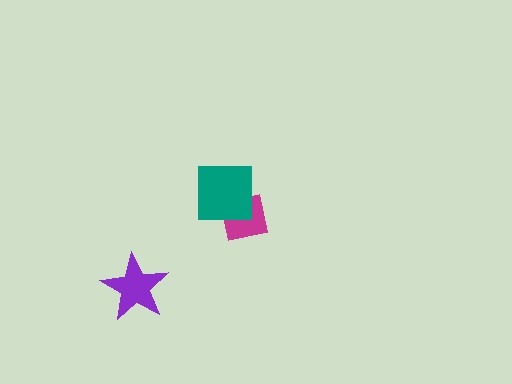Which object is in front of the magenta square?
The teal square is in front of the magenta square.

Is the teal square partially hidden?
No, no other shape covers it.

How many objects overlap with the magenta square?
1 object overlaps with the magenta square.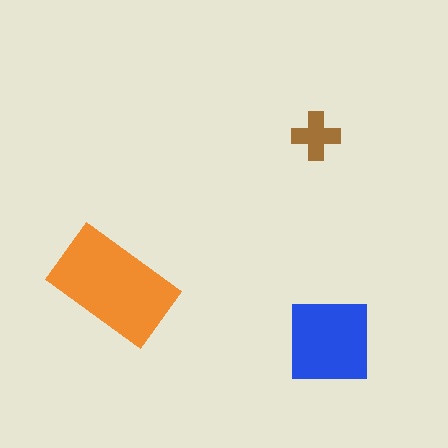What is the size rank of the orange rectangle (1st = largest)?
1st.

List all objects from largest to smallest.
The orange rectangle, the blue square, the brown cross.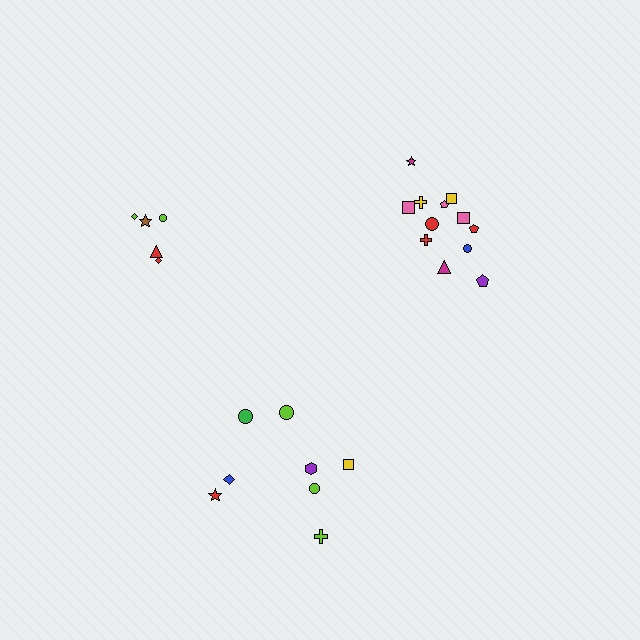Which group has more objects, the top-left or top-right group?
The top-right group.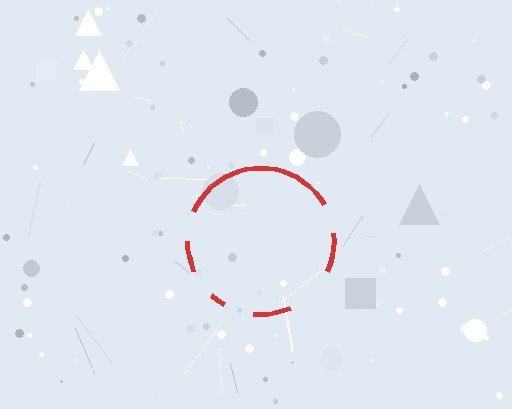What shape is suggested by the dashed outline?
The dashed outline suggests a circle.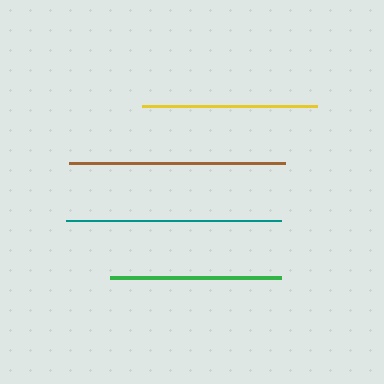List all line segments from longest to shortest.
From longest to shortest: brown, teal, yellow, green.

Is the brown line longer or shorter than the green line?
The brown line is longer than the green line.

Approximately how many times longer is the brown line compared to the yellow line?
The brown line is approximately 1.2 times the length of the yellow line.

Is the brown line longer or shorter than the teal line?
The brown line is longer than the teal line.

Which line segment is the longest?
The brown line is the longest at approximately 216 pixels.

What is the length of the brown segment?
The brown segment is approximately 216 pixels long.